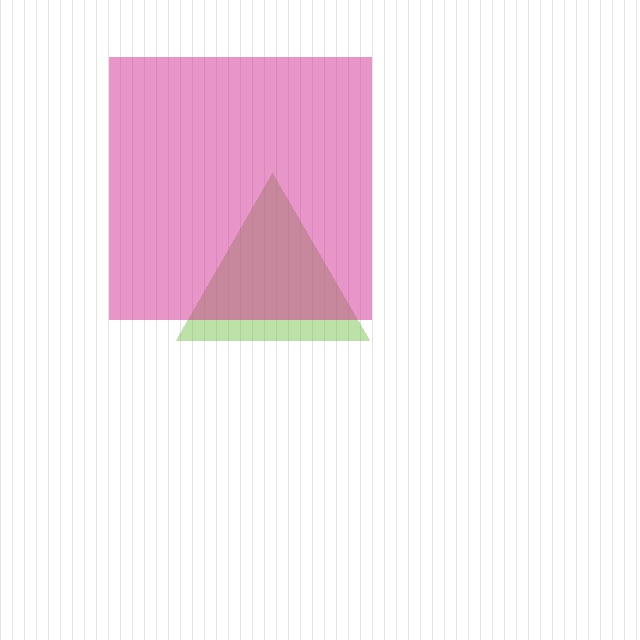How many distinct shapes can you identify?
There are 2 distinct shapes: a lime triangle, a magenta square.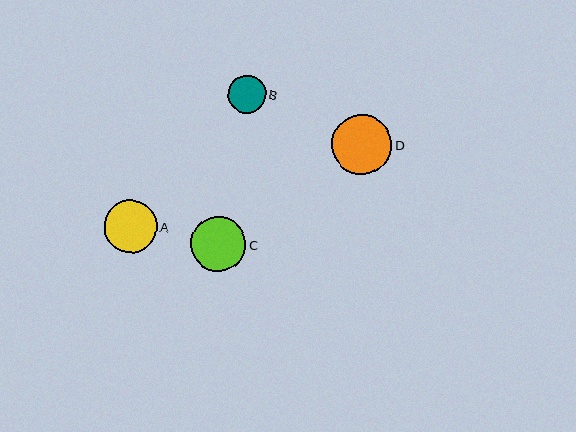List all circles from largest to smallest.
From largest to smallest: D, C, A, B.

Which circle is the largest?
Circle D is the largest with a size of approximately 60 pixels.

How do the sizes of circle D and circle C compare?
Circle D and circle C are approximately the same size.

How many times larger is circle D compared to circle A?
Circle D is approximately 1.1 times the size of circle A.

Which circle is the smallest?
Circle B is the smallest with a size of approximately 38 pixels.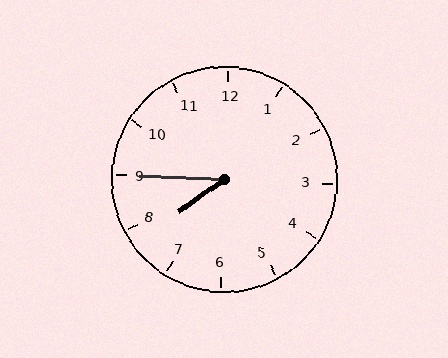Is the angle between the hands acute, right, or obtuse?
It is acute.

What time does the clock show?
7:45.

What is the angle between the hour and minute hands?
Approximately 38 degrees.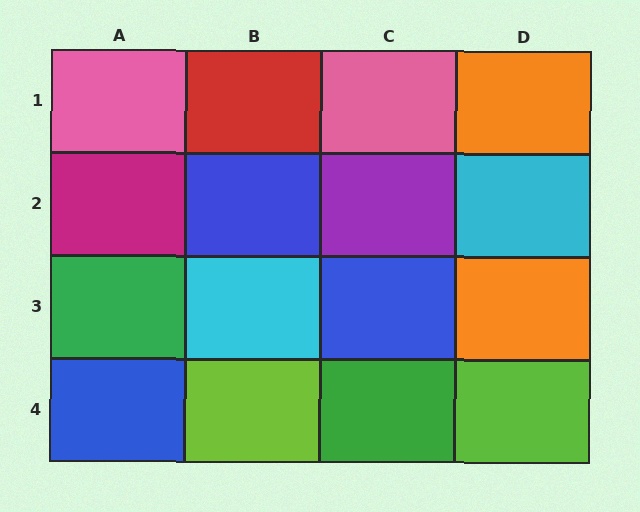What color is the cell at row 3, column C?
Blue.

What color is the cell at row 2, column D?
Cyan.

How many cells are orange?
2 cells are orange.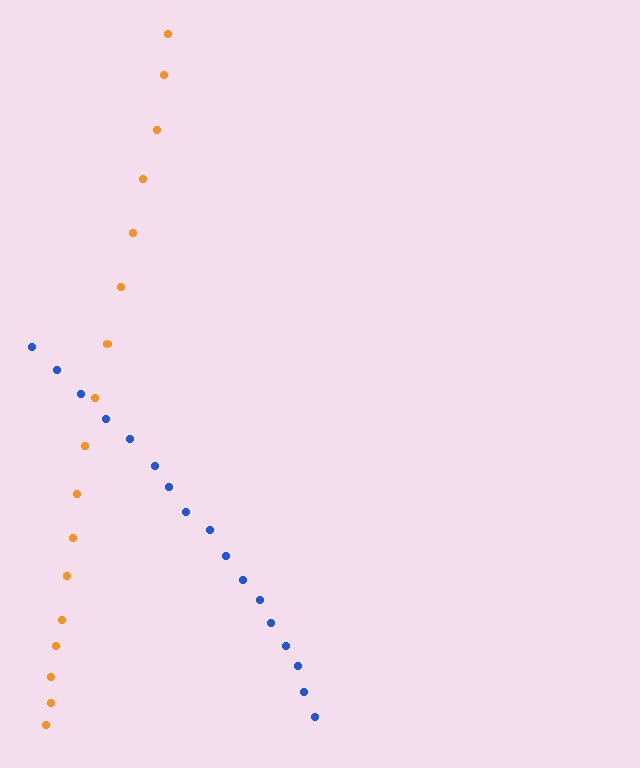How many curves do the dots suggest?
There are 2 distinct paths.